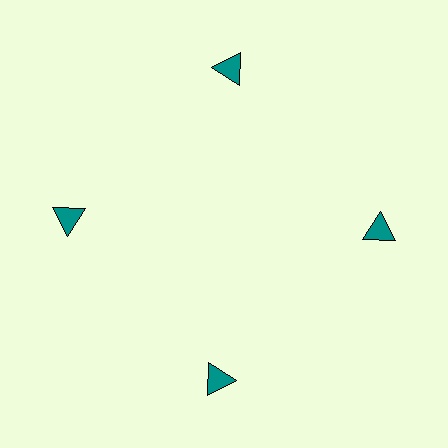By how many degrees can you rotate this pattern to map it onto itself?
The pattern maps onto itself every 90 degrees of rotation.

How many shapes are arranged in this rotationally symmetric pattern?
There are 4 shapes, arranged in 4 groups of 1.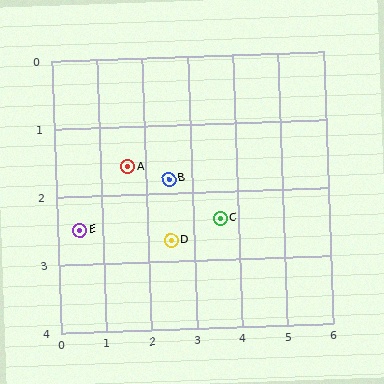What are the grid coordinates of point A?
Point A is at approximately (1.6, 1.6).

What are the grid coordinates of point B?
Point B is at approximately (2.5, 1.8).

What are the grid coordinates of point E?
Point E is at approximately (0.5, 2.5).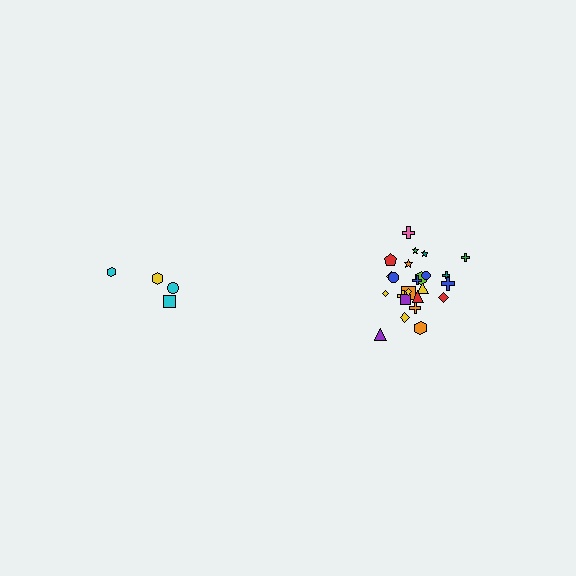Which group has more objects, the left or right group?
The right group.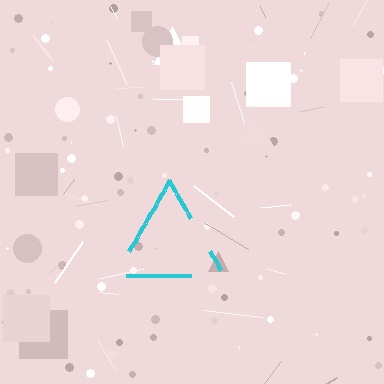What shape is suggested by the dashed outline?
The dashed outline suggests a triangle.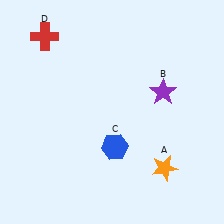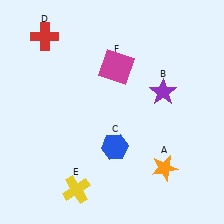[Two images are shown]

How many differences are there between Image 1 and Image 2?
There are 2 differences between the two images.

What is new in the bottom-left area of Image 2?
A yellow cross (E) was added in the bottom-left area of Image 2.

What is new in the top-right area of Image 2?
A magenta square (F) was added in the top-right area of Image 2.